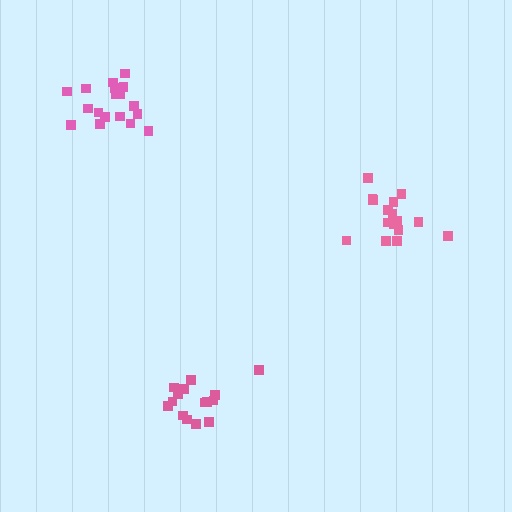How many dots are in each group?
Group 1: 15 dots, Group 2: 18 dots, Group 3: 16 dots (49 total).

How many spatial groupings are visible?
There are 3 spatial groupings.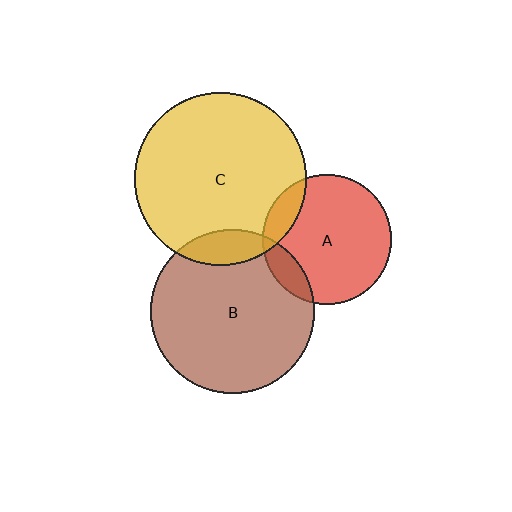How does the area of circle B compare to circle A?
Approximately 1.6 times.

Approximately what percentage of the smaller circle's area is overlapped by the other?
Approximately 15%.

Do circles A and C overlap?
Yes.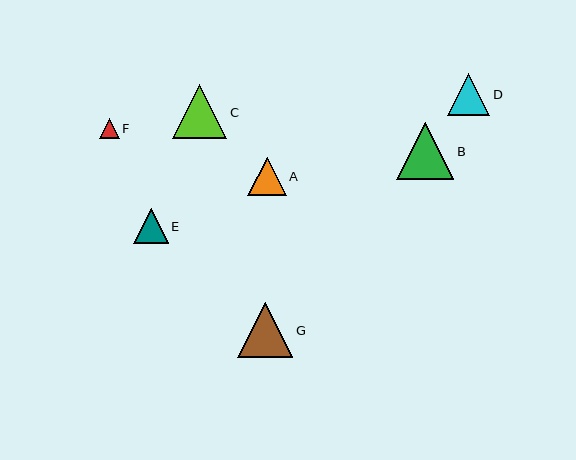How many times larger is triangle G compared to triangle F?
Triangle G is approximately 2.8 times the size of triangle F.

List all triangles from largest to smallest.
From largest to smallest: B, G, C, D, A, E, F.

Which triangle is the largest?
Triangle B is the largest with a size of approximately 57 pixels.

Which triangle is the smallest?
Triangle F is the smallest with a size of approximately 20 pixels.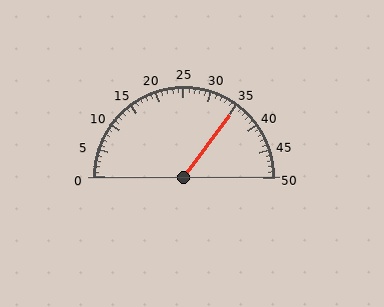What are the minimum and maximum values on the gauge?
The gauge ranges from 0 to 50.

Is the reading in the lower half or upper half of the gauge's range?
The reading is in the upper half of the range (0 to 50).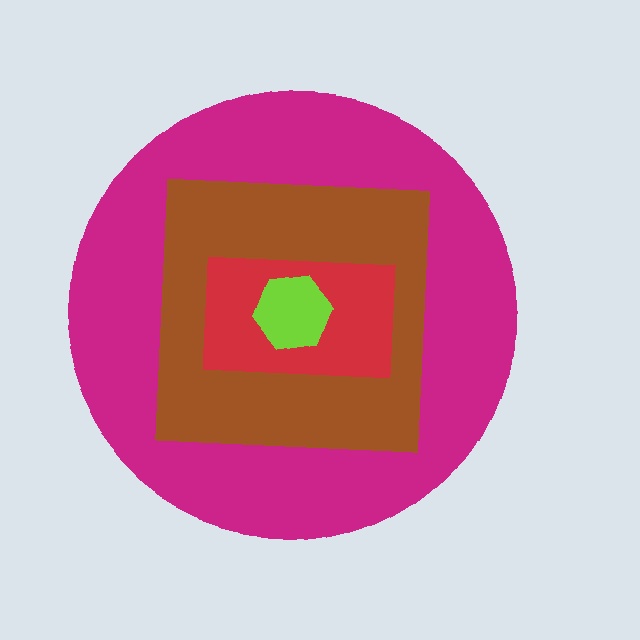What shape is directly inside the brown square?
The red rectangle.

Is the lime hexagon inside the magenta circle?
Yes.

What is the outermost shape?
The magenta circle.